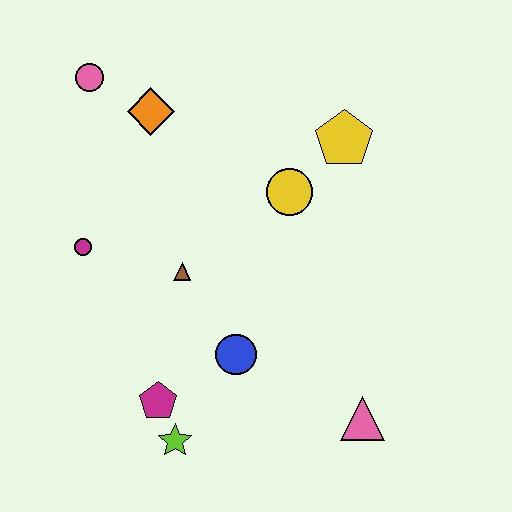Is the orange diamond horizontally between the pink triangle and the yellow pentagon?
No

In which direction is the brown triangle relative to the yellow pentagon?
The brown triangle is to the left of the yellow pentagon.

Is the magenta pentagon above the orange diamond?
No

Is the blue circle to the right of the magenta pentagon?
Yes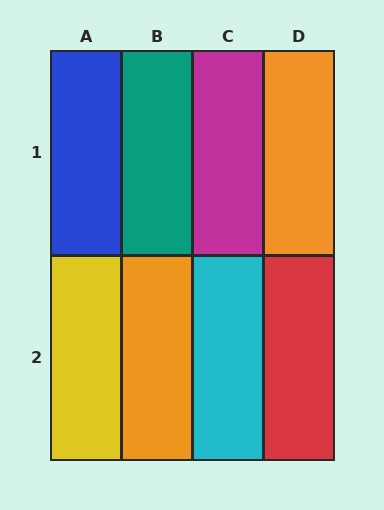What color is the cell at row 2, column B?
Orange.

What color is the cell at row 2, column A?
Yellow.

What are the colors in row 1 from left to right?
Blue, teal, magenta, orange.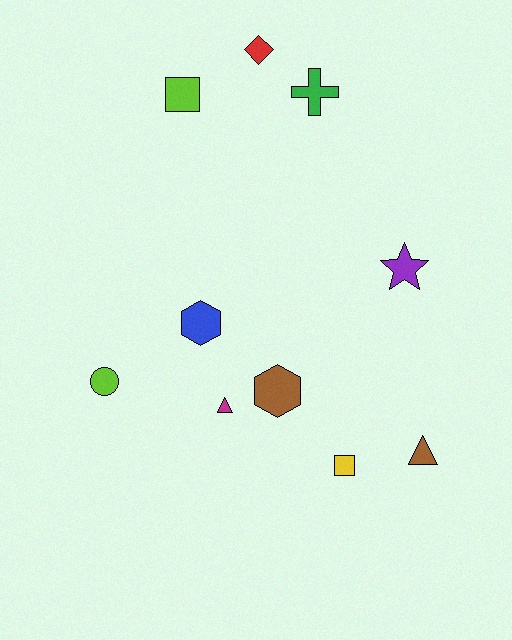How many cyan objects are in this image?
There are no cyan objects.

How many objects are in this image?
There are 10 objects.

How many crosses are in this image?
There is 1 cross.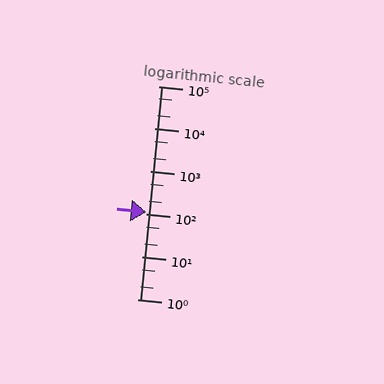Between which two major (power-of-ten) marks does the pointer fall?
The pointer is between 100 and 1000.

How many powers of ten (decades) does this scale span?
The scale spans 5 decades, from 1 to 100000.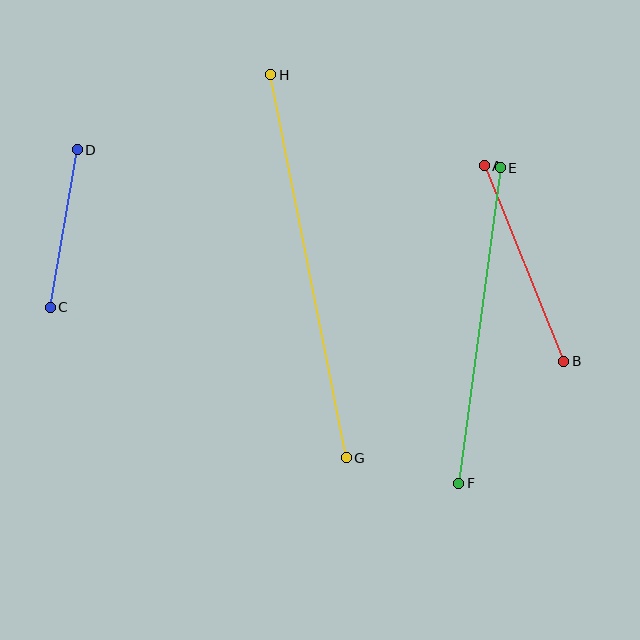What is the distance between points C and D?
The distance is approximately 160 pixels.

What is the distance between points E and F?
The distance is approximately 319 pixels.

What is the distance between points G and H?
The distance is approximately 390 pixels.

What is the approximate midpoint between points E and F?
The midpoint is at approximately (479, 326) pixels.